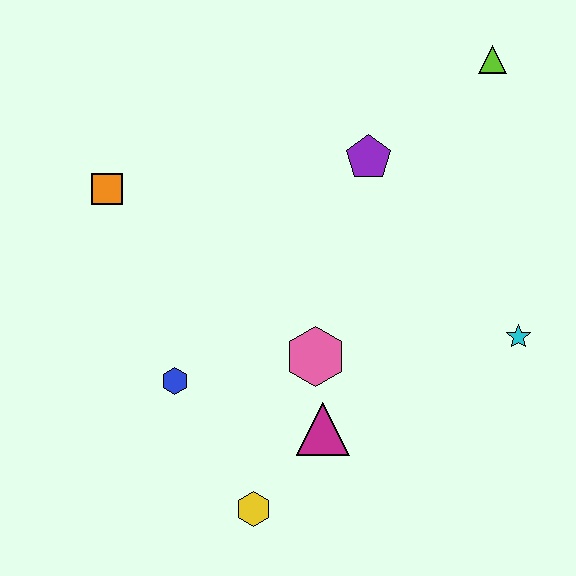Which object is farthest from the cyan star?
The orange square is farthest from the cyan star.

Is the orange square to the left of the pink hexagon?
Yes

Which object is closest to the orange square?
The blue hexagon is closest to the orange square.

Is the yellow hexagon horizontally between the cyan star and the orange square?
Yes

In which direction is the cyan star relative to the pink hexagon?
The cyan star is to the right of the pink hexagon.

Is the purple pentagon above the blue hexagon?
Yes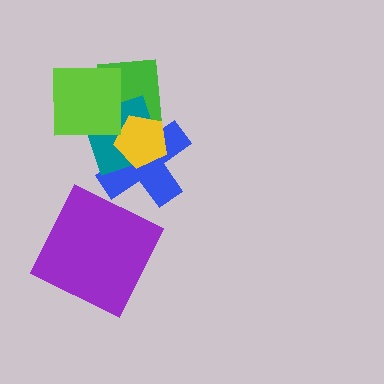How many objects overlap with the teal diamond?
4 objects overlap with the teal diamond.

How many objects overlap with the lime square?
4 objects overlap with the lime square.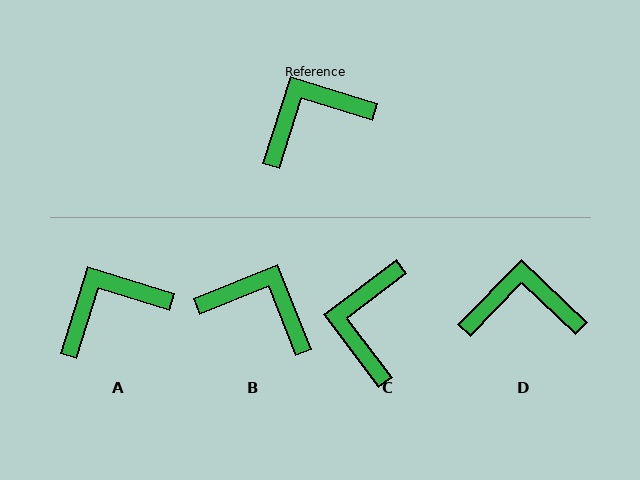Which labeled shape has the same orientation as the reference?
A.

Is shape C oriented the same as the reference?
No, it is off by about 55 degrees.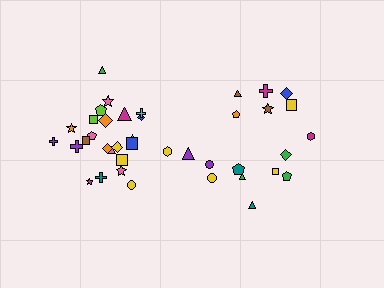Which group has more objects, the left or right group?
The left group.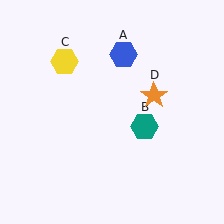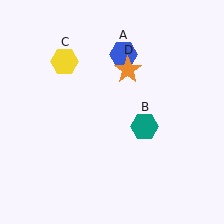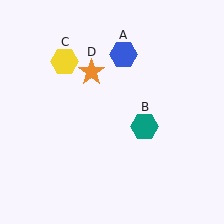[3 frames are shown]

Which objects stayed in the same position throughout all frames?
Blue hexagon (object A) and teal hexagon (object B) and yellow hexagon (object C) remained stationary.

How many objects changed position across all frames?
1 object changed position: orange star (object D).